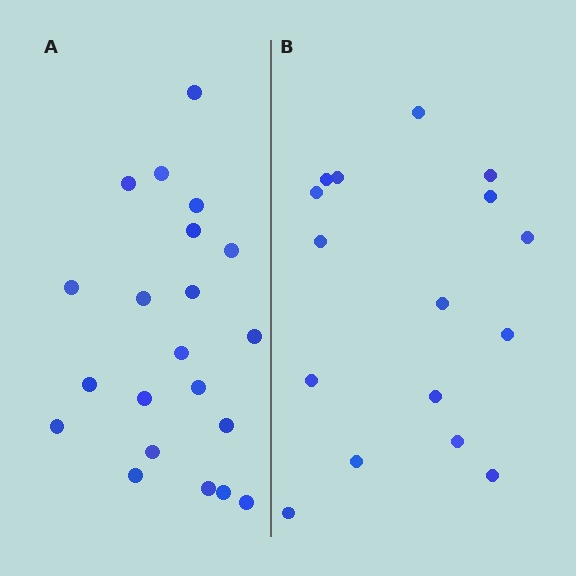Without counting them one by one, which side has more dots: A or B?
Region A (the left region) has more dots.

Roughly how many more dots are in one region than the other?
Region A has about 5 more dots than region B.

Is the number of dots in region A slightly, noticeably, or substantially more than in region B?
Region A has noticeably more, but not dramatically so. The ratio is roughly 1.3 to 1.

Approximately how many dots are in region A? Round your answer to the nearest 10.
About 20 dots. (The exact count is 21, which rounds to 20.)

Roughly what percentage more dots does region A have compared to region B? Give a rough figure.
About 30% more.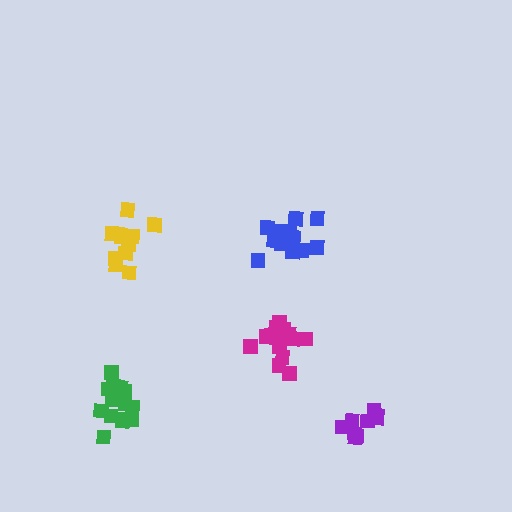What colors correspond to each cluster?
The clusters are colored: yellow, magenta, purple, blue, green.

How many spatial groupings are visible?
There are 5 spatial groupings.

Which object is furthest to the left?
The green cluster is leftmost.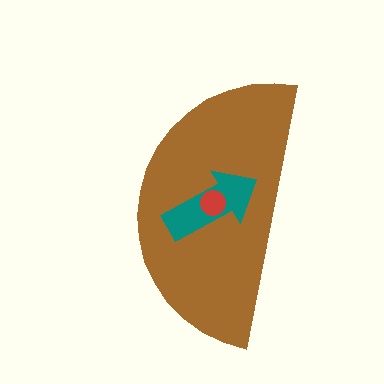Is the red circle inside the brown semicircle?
Yes.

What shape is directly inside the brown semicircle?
The teal arrow.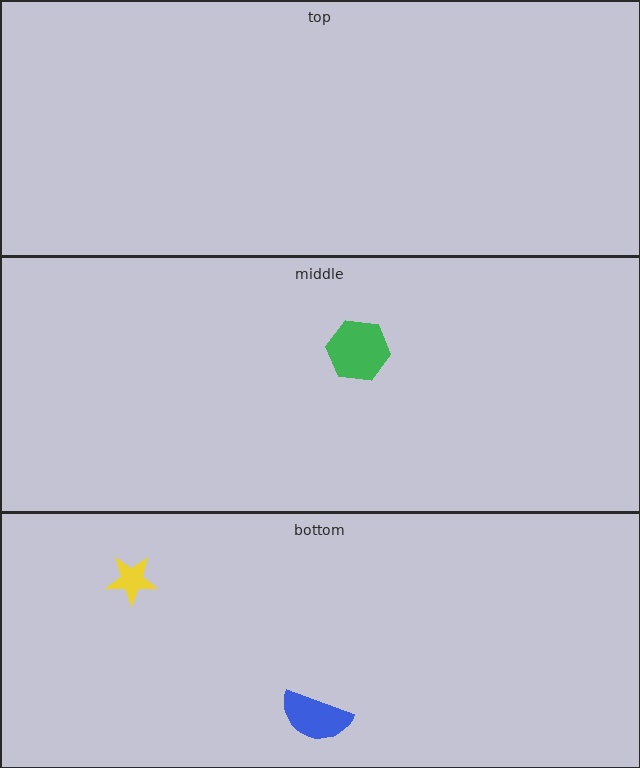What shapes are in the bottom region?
The yellow star, the blue semicircle.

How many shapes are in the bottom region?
2.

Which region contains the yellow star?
The bottom region.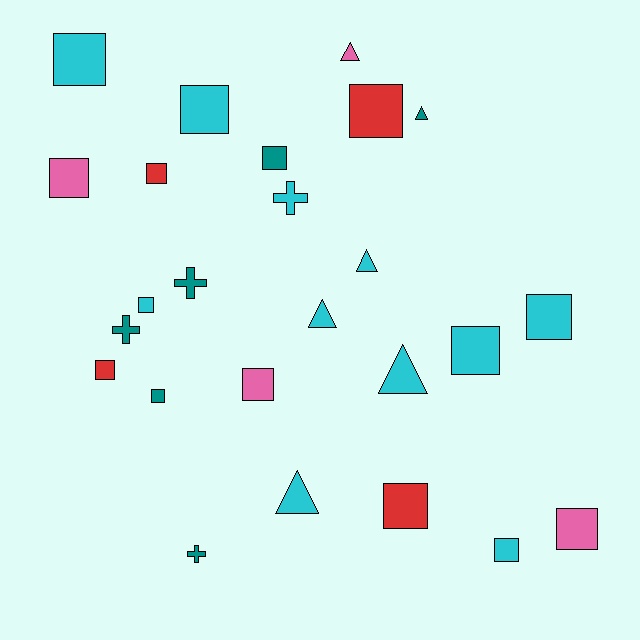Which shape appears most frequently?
Square, with 15 objects.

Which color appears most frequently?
Cyan, with 11 objects.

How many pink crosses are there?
There are no pink crosses.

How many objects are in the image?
There are 25 objects.